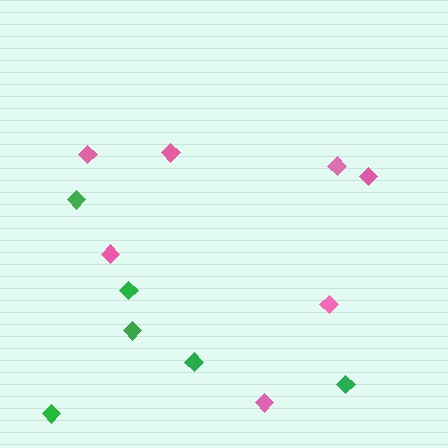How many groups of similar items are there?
There are 2 groups: one group of pink diamonds (7) and one group of green diamonds (6).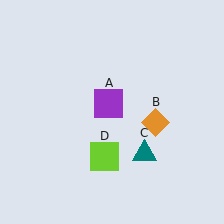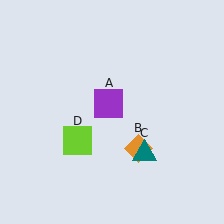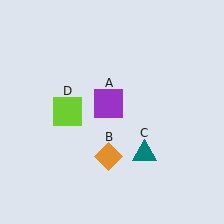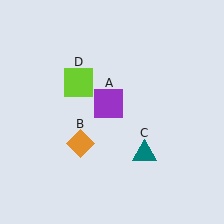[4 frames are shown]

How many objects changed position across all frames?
2 objects changed position: orange diamond (object B), lime square (object D).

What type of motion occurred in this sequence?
The orange diamond (object B), lime square (object D) rotated clockwise around the center of the scene.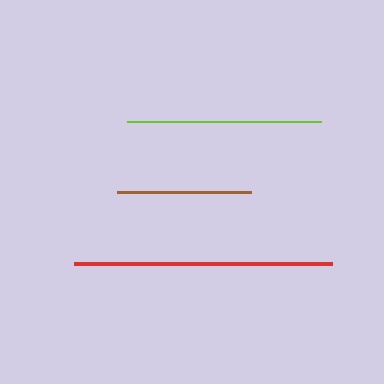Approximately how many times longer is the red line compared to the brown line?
The red line is approximately 1.9 times the length of the brown line.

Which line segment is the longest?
The red line is the longest at approximately 258 pixels.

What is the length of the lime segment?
The lime segment is approximately 194 pixels long.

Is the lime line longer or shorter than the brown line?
The lime line is longer than the brown line.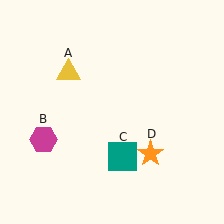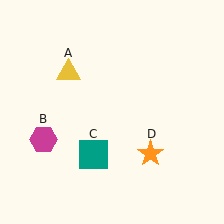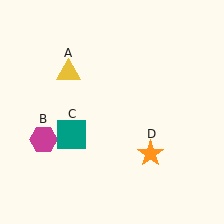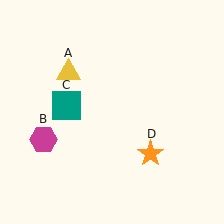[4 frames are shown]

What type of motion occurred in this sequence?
The teal square (object C) rotated clockwise around the center of the scene.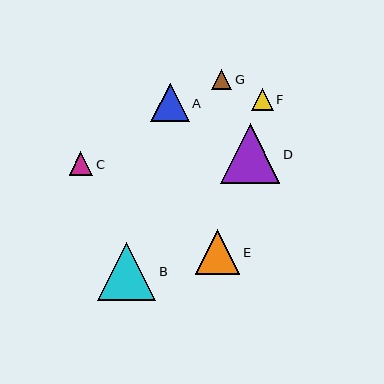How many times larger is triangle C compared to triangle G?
Triangle C is approximately 1.2 times the size of triangle G.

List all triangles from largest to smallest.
From largest to smallest: D, B, E, A, C, F, G.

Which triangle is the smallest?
Triangle G is the smallest with a size of approximately 20 pixels.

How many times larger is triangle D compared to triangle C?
Triangle D is approximately 2.6 times the size of triangle C.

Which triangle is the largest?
Triangle D is the largest with a size of approximately 60 pixels.